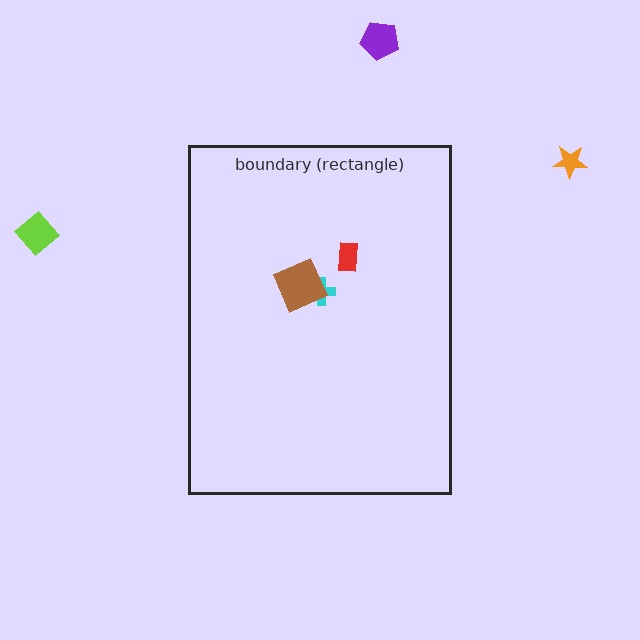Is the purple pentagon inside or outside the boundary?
Outside.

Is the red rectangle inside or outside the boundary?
Inside.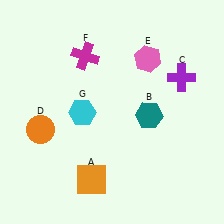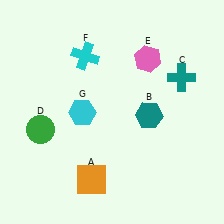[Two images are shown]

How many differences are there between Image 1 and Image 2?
There are 3 differences between the two images.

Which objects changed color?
C changed from purple to teal. D changed from orange to green. F changed from magenta to cyan.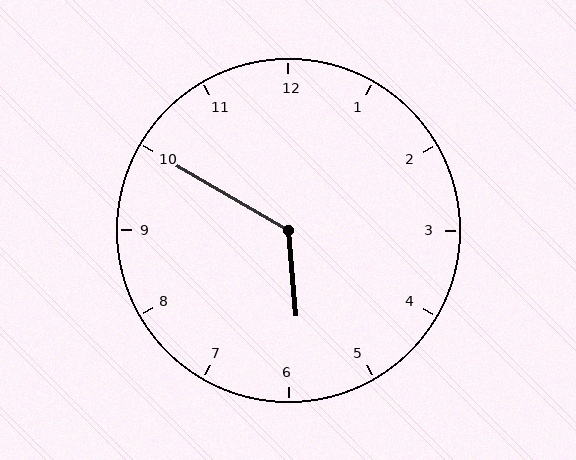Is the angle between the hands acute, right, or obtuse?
It is obtuse.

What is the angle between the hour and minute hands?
Approximately 125 degrees.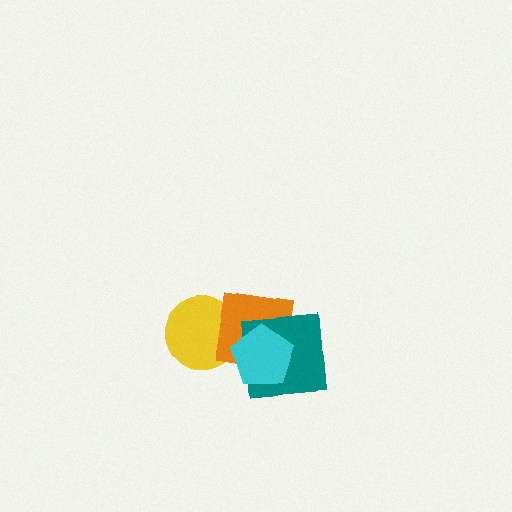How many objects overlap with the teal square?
2 objects overlap with the teal square.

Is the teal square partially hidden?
Yes, it is partially covered by another shape.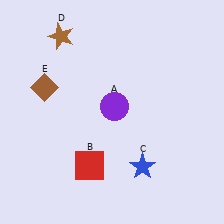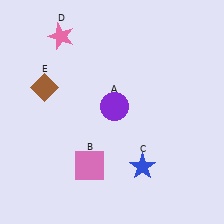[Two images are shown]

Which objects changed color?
B changed from red to pink. D changed from brown to pink.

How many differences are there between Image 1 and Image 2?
There are 2 differences between the two images.